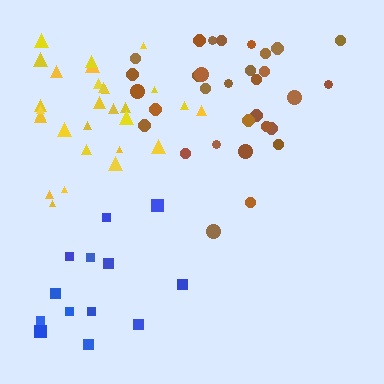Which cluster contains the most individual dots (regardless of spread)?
Brown (31).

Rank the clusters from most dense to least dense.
yellow, brown, blue.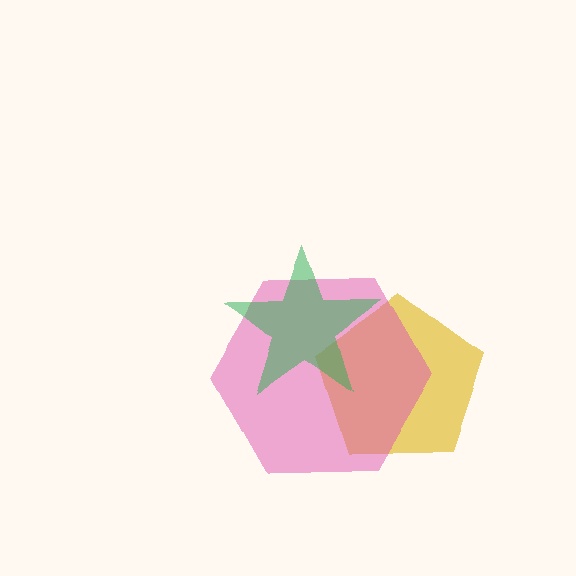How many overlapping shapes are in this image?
There are 3 overlapping shapes in the image.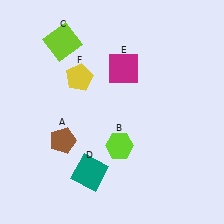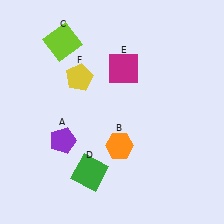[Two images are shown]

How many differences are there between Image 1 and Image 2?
There are 3 differences between the two images.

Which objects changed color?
A changed from brown to purple. B changed from lime to orange. D changed from teal to green.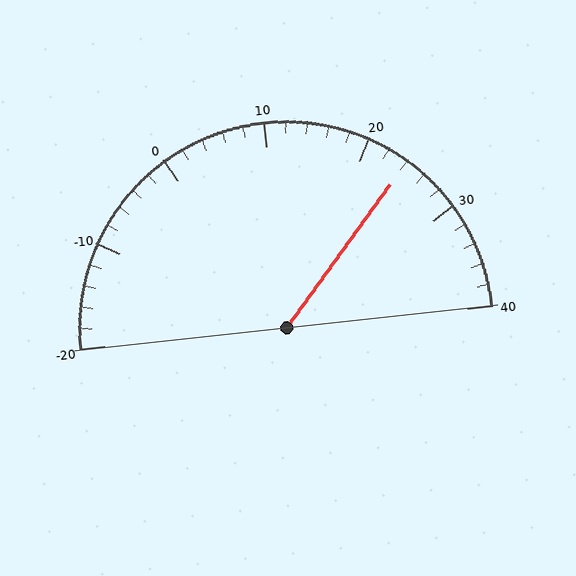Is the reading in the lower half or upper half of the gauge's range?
The reading is in the upper half of the range (-20 to 40).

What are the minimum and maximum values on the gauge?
The gauge ranges from -20 to 40.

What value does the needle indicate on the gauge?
The needle indicates approximately 24.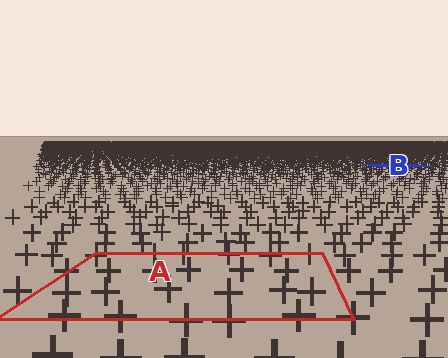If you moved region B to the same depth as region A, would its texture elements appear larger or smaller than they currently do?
They would appear larger. At a closer depth, the same texture elements are projected at a bigger on-screen size.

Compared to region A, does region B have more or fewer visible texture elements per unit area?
Region B has more texture elements per unit area — they are packed more densely because it is farther away.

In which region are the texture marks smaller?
The texture marks are smaller in region B, because it is farther away.